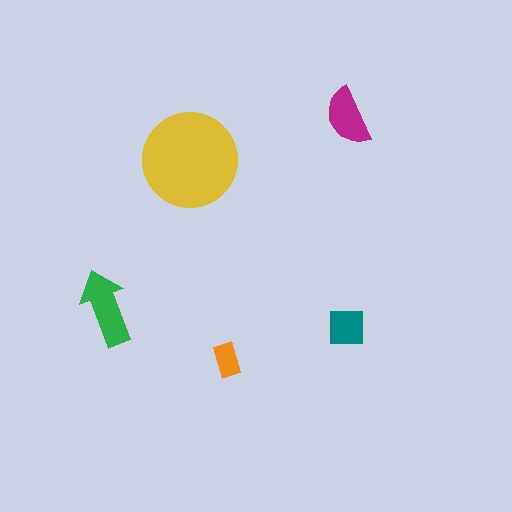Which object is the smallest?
The orange rectangle.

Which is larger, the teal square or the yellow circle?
The yellow circle.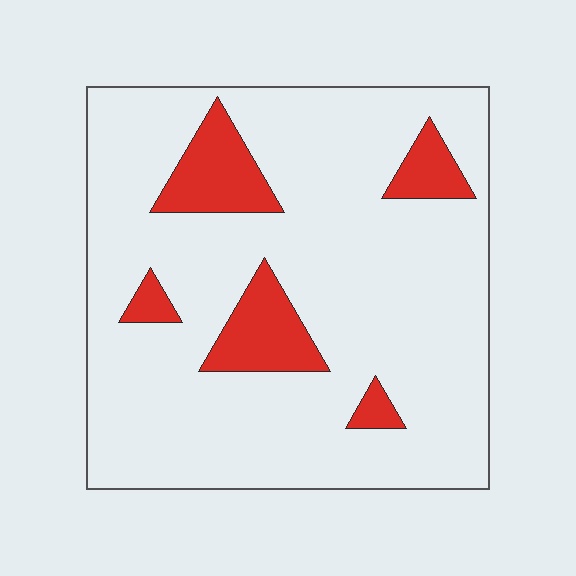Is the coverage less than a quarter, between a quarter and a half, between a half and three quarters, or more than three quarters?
Less than a quarter.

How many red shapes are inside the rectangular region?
5.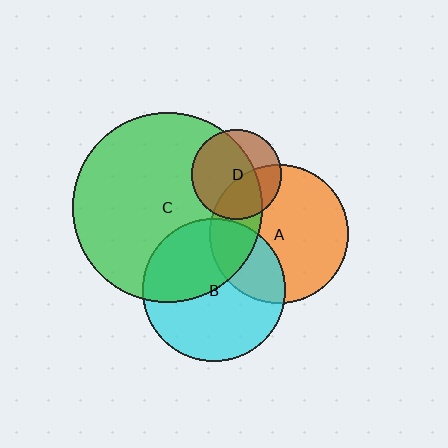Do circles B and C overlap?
Yes.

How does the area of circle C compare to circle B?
Approximately 1.8 times.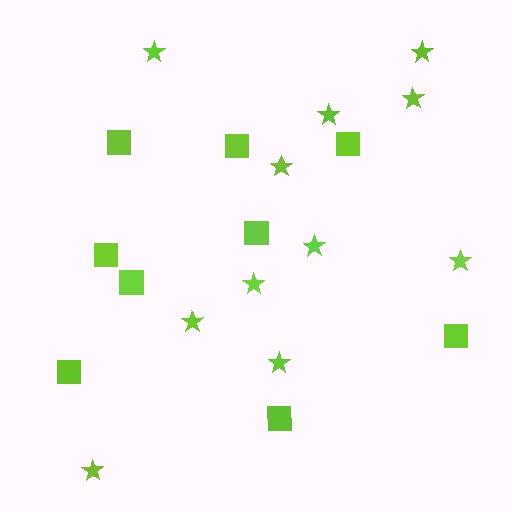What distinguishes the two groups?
There are 2 groups: one group of squares (9) and one group of stars (11).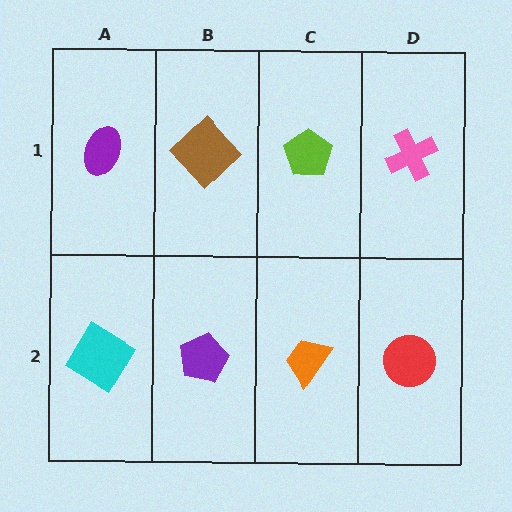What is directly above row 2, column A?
A purple ellipse.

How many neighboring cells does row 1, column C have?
3.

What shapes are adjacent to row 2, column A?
A purple ellipse (row 1, column A), a purple pentagon (row 2, column B).